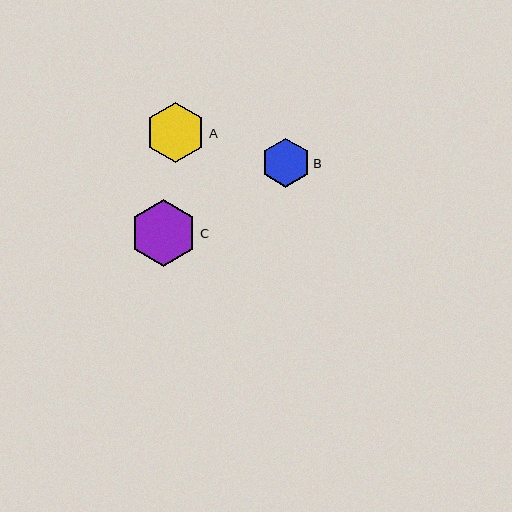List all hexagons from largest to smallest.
From largest to smallest: C, A, B.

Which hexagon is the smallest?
Hexagon B is the smallest with a size of approximately 49 pixels.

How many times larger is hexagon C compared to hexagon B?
Hexagon C is approximately 1.4 times the size of hexagon B.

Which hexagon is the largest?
Hexagon C is the largest with a size of approximately 67 pixels.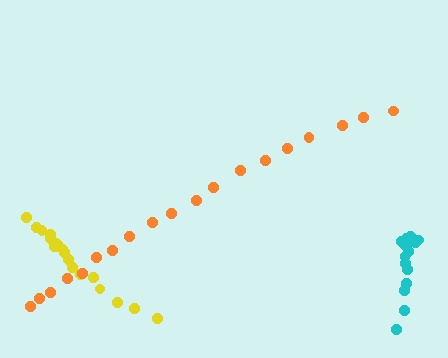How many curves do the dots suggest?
There are 3 distinct paths.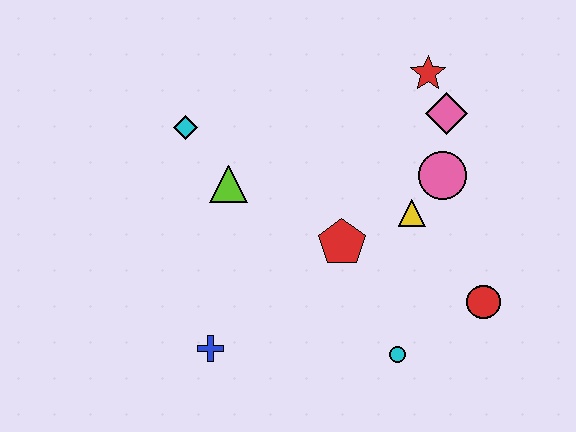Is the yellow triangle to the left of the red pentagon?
No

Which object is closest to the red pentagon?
The yellow triangle is closest to the red pentagon.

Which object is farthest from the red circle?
The cyan diamond is farthest from the red circle.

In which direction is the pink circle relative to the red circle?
The pink circle is above the red circle.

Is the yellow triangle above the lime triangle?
No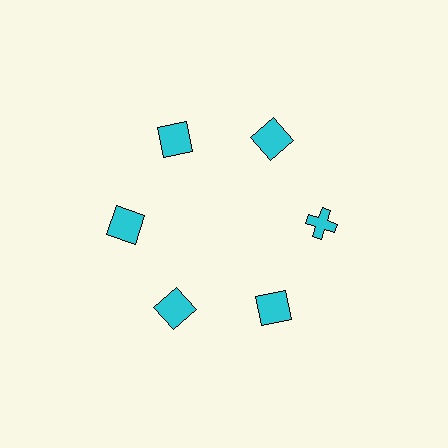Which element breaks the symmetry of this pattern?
The cyan cross at roughly the 3 o'clock position breaks the symmetry. All other shapes are cyan squares.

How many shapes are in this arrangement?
There are 6 shapes arranged in a ring pattern.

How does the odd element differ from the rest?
It has a different shape: cross instead of square.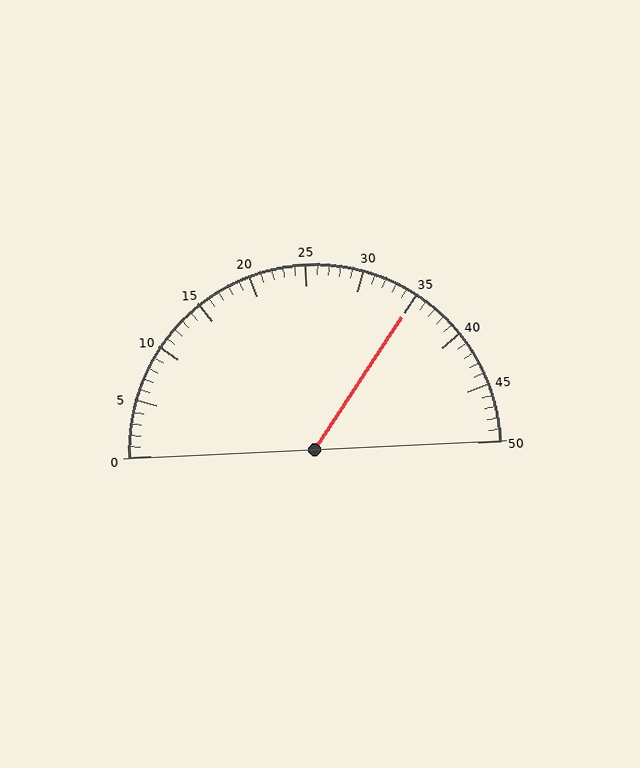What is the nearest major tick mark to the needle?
The nearest major tick mark is 35.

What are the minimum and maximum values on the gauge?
The gauge ranges from 0 to 50.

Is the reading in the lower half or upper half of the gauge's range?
The reading is in the upper half of the range (0 to 50).